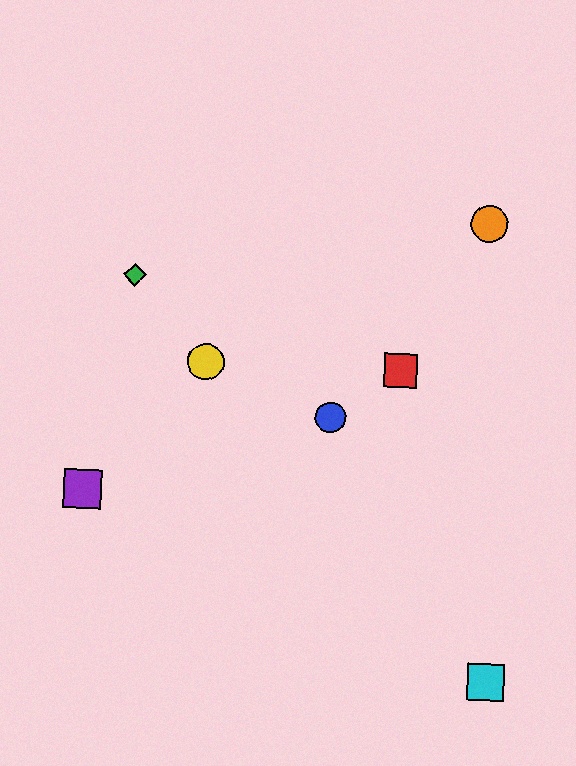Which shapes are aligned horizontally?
The red square, the yellow circle are aligned horizontally.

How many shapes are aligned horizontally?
2 shapes (the red square, the yellow circle) are aligned horizontally.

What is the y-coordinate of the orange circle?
The orange circle is at y≈224.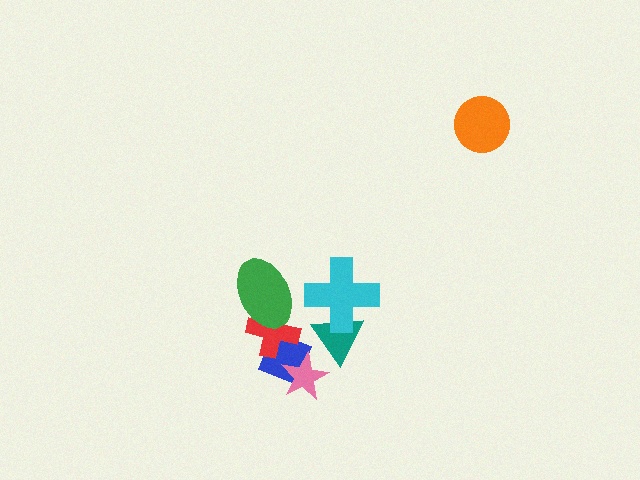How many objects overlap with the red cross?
2 objects overlap with the red cross.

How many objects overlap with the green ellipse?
1 object overlaps with the green ellipse.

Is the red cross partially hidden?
Yes, it is partially covered by another shape.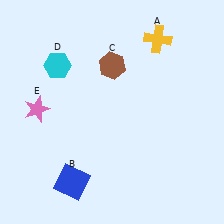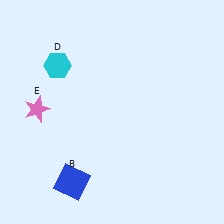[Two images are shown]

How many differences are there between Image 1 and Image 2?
There are 2 differences between the two images.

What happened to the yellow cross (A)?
The yellow cross (A) was removed in Image 2. It was in the top-right area of Image 1.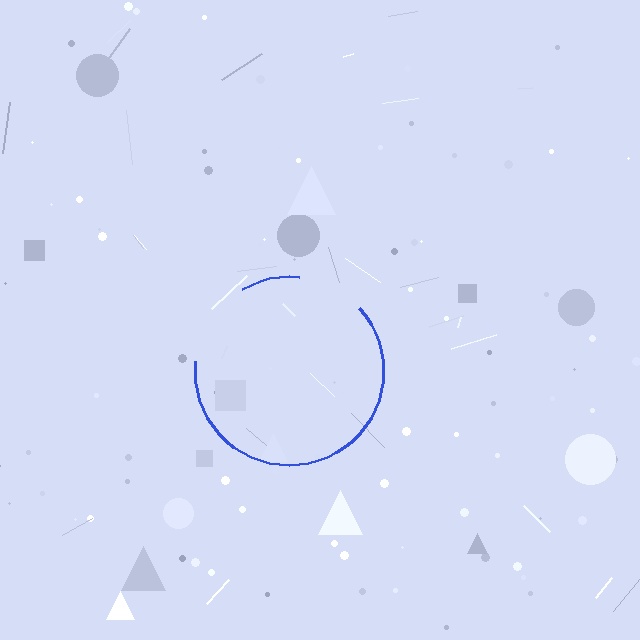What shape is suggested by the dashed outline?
The dashed outline suggests a circle.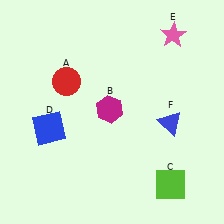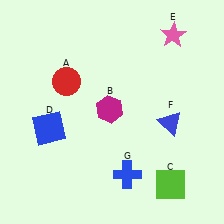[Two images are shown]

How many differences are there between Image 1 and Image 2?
There is 1 difference between the two images.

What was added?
A blue cross (G) was added in Image 2.